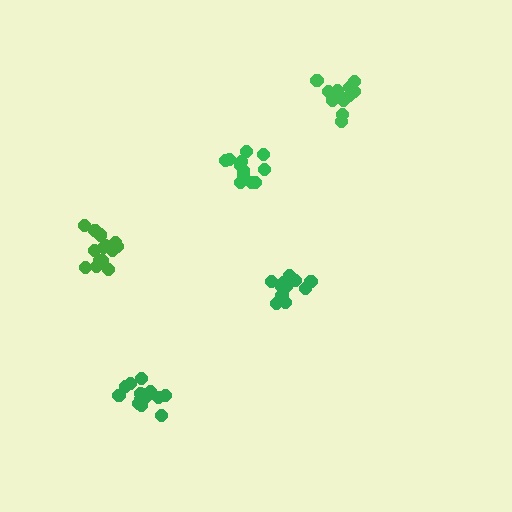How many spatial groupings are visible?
There are 5 spatial groupings.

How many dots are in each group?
Group 1: 12 dots, Group 2: 12 dots, Group 3: 16 dots, Group 4: 14 dots, Group 5: 11 dots (65 total).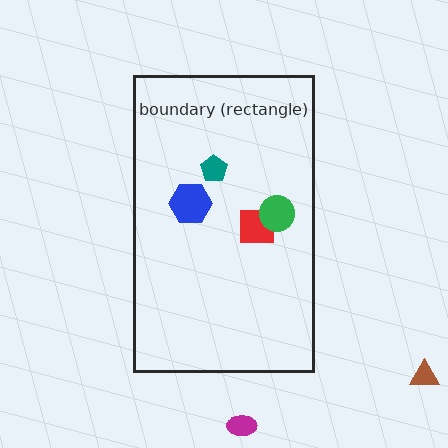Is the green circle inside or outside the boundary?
Inside.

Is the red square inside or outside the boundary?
Inside.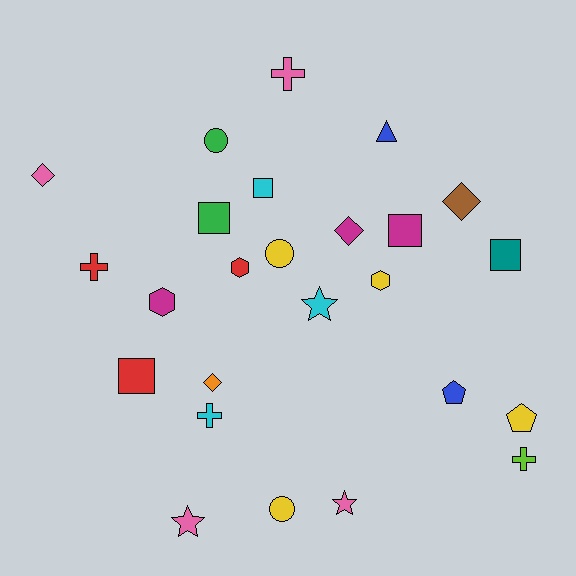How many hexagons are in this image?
There are 3 hexagons.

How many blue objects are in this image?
There are 2 blue objects.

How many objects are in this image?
There are 25 objects.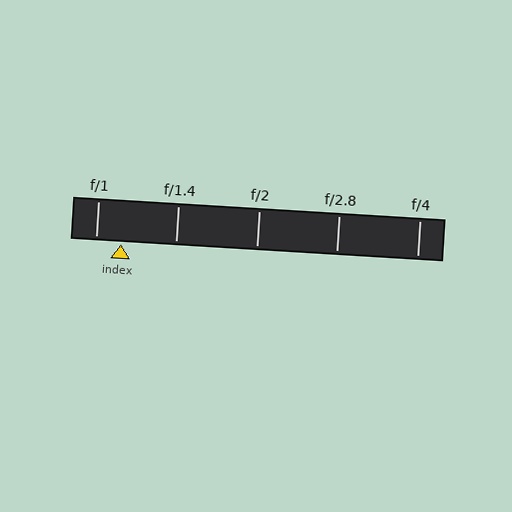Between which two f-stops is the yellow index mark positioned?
The index mark is between f/1 and f/1.4.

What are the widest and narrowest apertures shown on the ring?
The widest aperture shown is f/1 and the narrowest is f/4.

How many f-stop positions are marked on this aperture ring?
There are 5 f-stop positions marked.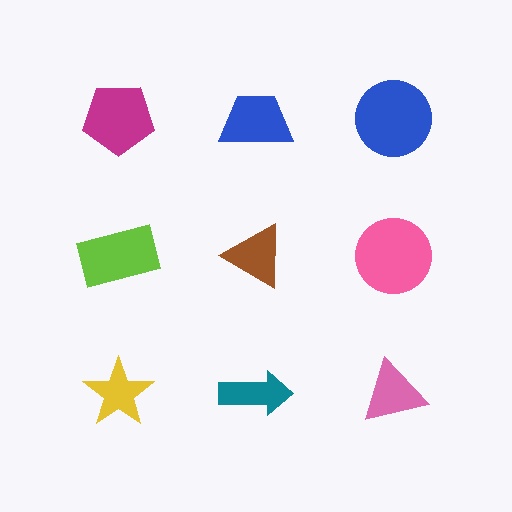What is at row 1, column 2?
A blue trapezoid.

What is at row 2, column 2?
A brown triangle.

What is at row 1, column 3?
A blue circle.